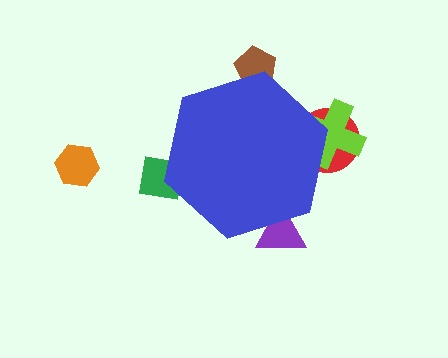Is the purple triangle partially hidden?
Yes, the purple triangle is partially hidden behind the blue hexagon.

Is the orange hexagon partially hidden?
No, the orange hexagon is fully visible.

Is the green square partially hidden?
Yes, the green square is partially hidden behind the blue hexagon.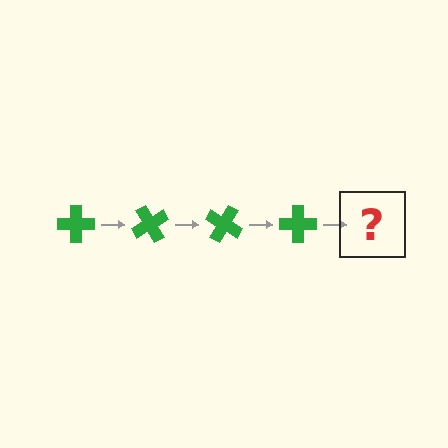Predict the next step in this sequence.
The next step is a green cross rotated 240 degrees.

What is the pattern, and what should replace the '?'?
The pattern is that the cross rotates 60 degrees each step. The '?' should be a green cross rotated 240 degrees.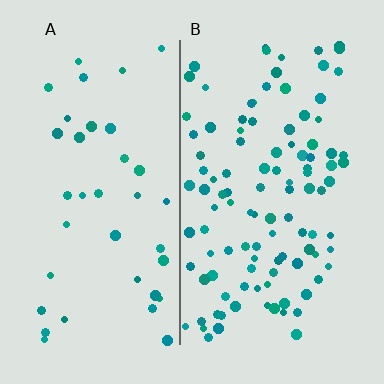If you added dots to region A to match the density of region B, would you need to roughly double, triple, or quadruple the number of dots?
Approximately triple.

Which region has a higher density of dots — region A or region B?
B (the right).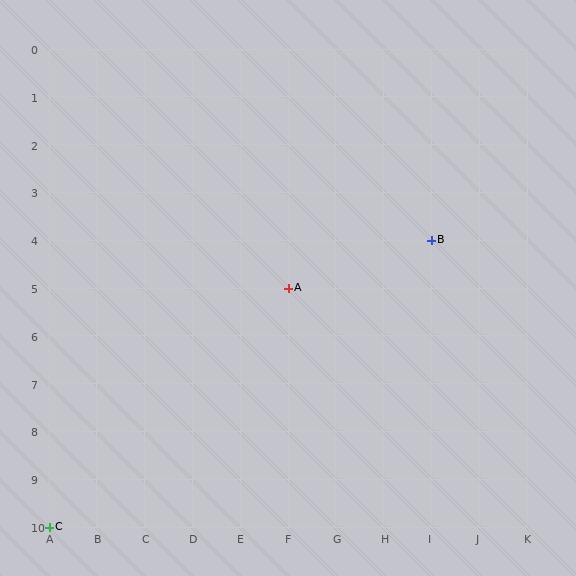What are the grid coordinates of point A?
Point A is at grid coordinates (F, 5).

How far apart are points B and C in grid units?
Points B and C are 8 columns and 6 rows apart (about 10.0 grid units diagonally).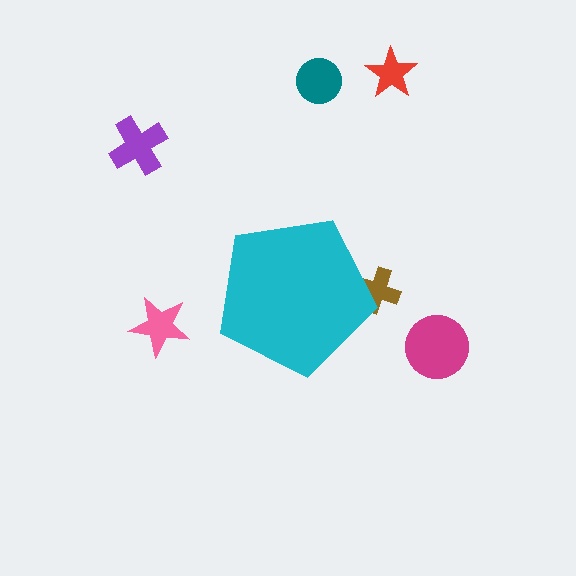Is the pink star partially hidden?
No, the pink star is fully visible.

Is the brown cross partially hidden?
Yes, the brown cross is partially hidden behind the cyan pentagon.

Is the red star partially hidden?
No, the red star is fully visible.